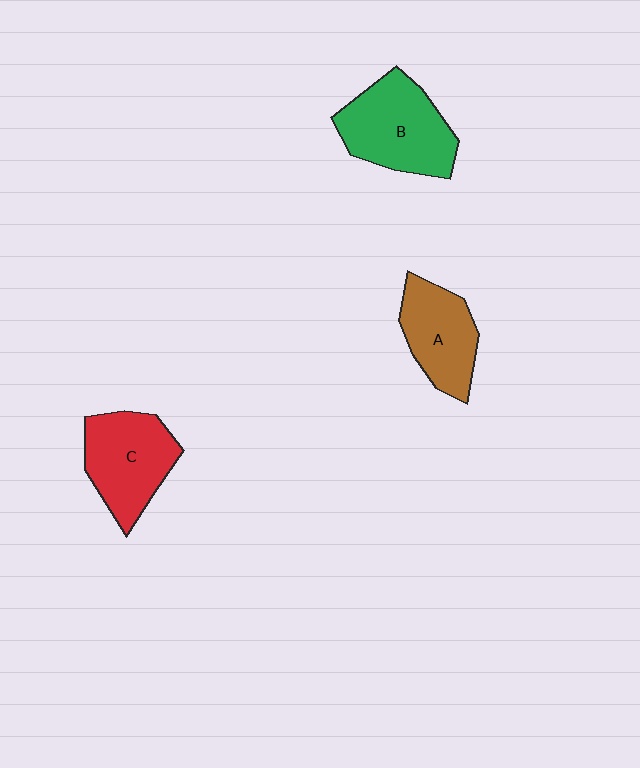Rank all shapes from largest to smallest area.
From largest to smallest: B (green), C (red), A (brown).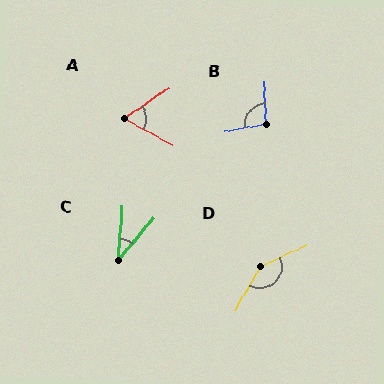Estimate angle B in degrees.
Approximately 98 degrees.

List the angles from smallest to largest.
C (36°), A (63°), B (98°), D (144°).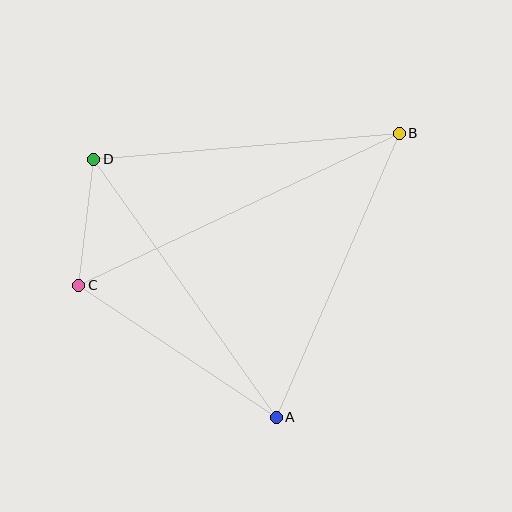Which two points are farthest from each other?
Points B and C are farthest from each other.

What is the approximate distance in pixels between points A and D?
The distance between A and D is approximately 316 pixels.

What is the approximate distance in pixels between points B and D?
The distance between B and D is approximately 307 pixels.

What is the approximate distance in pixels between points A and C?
The distance between A and C is approximately 238 pixels.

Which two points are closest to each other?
Points C and D are closest to each other.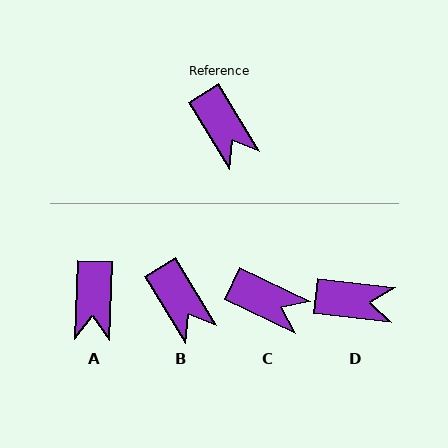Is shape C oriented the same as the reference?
No, it is off by about 33 degrees.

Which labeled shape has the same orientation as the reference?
B.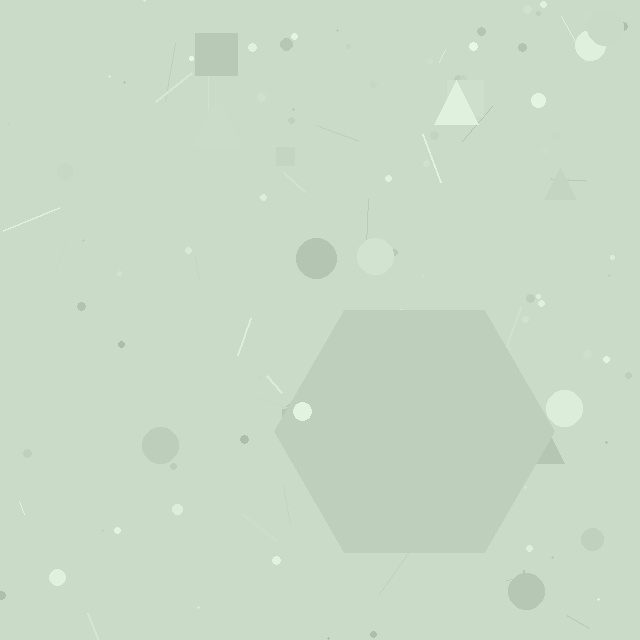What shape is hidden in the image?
A hexagon is hidden in the image.